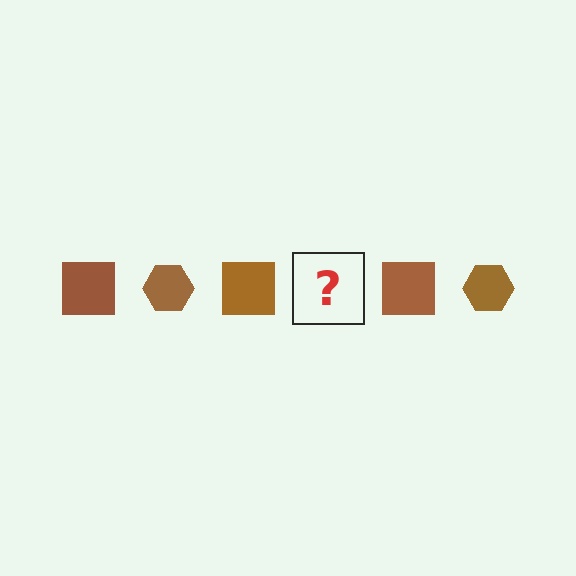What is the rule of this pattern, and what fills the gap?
The rule is that the pattern cycles through square, hexagon shapes in brown. The gap should be filled with a brown hexagon.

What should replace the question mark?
The question mark should be replaced with a brown hexagon.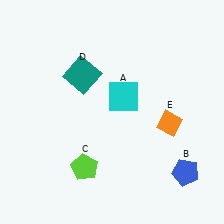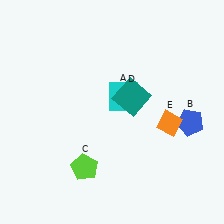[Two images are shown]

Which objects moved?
The objects that moved are: the blue pentagon (B), the teal square (D).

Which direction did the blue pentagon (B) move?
The blue pentagon (B) moved up.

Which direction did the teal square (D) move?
The teal square (D) moved right.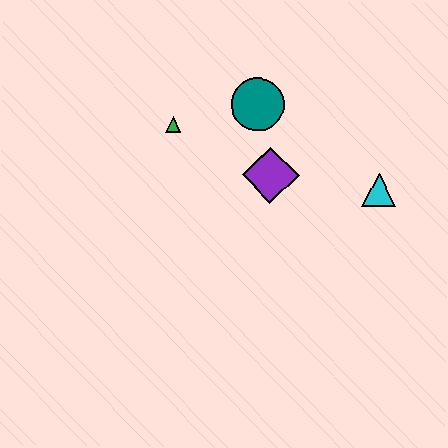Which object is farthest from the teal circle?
The cyan triangle is farthest from the teal circle.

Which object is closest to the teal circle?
The purple diamond is closest to the teal circle.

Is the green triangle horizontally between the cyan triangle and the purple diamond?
No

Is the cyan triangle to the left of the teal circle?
No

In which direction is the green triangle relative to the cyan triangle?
The green triangle is to the left of the cyan triangle.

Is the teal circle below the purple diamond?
No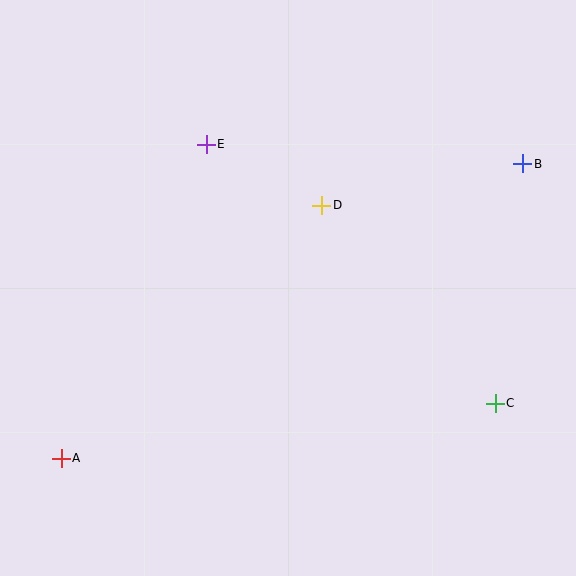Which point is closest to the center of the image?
Point D at (322, 205) is closest to the center.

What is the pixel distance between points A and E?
The distance between A and E is 346 pixels.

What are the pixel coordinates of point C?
Point C is at (495, 403).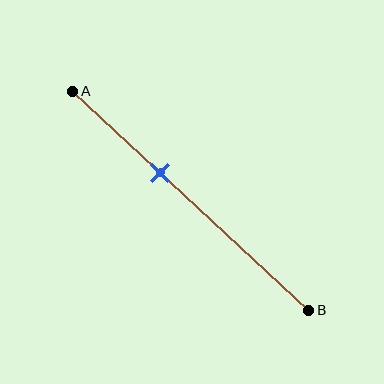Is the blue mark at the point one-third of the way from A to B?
No, the mark is at about 35% from A, not at the 33% one-third point.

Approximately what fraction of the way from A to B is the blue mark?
The blue mark is approximately 35% of the way from A to B.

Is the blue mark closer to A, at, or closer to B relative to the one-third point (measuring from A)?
The blue mark is closer to point B than the one-third point of segment AB.